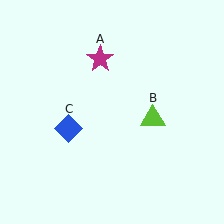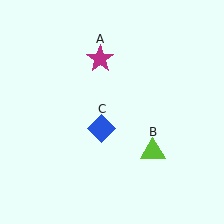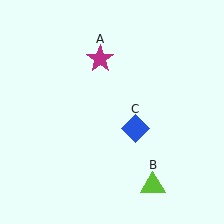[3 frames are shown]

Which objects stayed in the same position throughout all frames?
Magenta star (object A) remained stationary.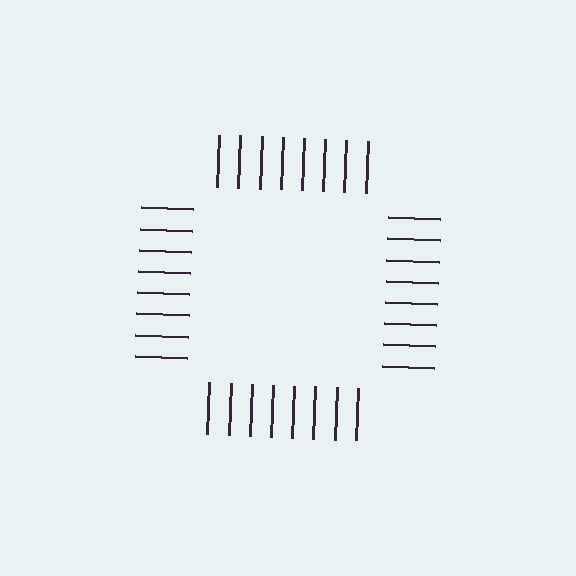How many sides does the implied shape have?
4 sides — the line-ends trace a square.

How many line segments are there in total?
32 — 8 along each of the 4 edges.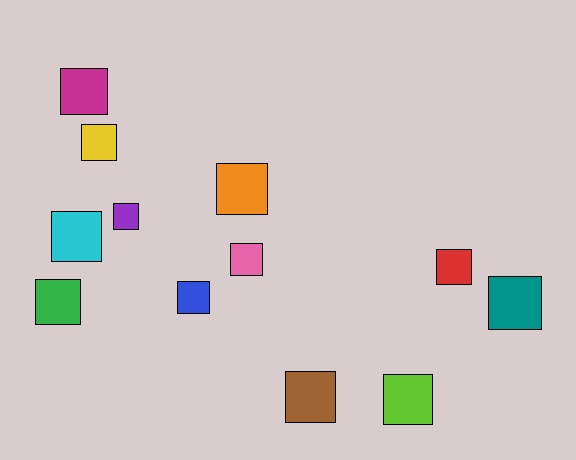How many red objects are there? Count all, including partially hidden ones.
There is 1 red object.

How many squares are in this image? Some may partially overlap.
There are 12 squares.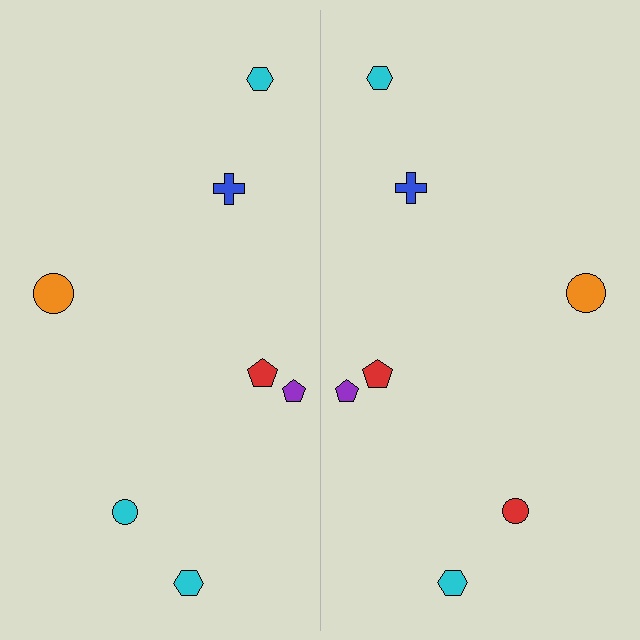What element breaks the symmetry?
The red circle on the right side breaks the symmetry — its mirror counterpart is cyan.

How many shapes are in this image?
There are 14 shapes in this image.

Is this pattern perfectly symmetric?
No, the pattern is not perfectly symmetric. The red circle on the right side breaks the symmetry — its mirror counterpart is cyan.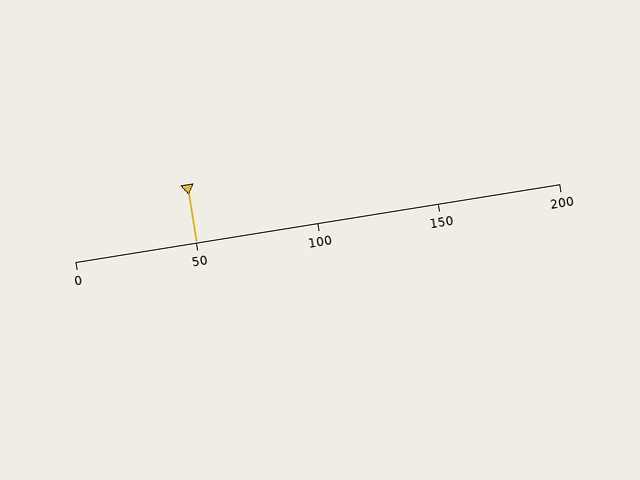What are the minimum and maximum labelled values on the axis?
The axis runs from 0 to 200.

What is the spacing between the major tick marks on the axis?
The major ticks are spaced 50 apart.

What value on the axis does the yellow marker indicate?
The marker indicates approximately 50.